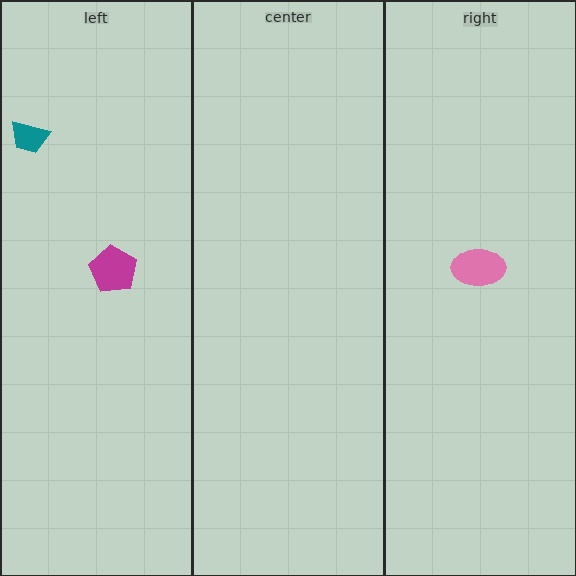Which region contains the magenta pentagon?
The left region.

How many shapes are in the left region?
2.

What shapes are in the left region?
The magenta pentagon, the teal trapezoid.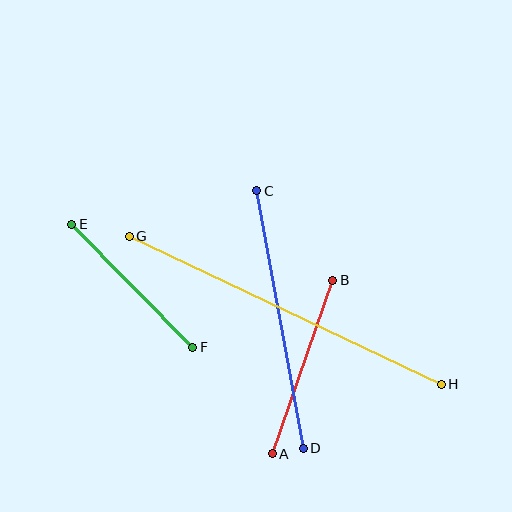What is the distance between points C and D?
The distance is approximately 262 pixels.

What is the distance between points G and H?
The distance is approximately 345 pixels.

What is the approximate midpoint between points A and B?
The midpoint is at approximately (302, 367) pixels.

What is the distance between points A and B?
The distance is approximately 184 pixels.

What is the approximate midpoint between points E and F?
The midpoint is at approximately (132, 286) pixels.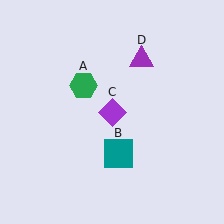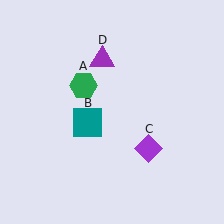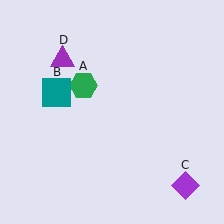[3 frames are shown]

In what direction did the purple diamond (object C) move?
The purple diamond (object C) moved down and to the right.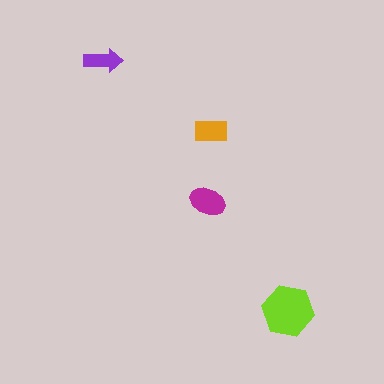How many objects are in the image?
There are 4 objects in the image.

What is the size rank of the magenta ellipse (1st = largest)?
2nd.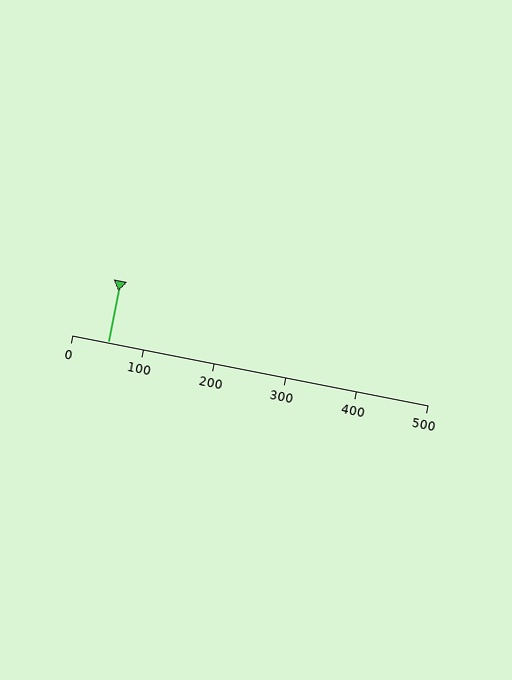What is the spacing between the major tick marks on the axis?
The major ticks are spaced 100 apart.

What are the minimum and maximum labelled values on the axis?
The axis runs from 0 to 500.